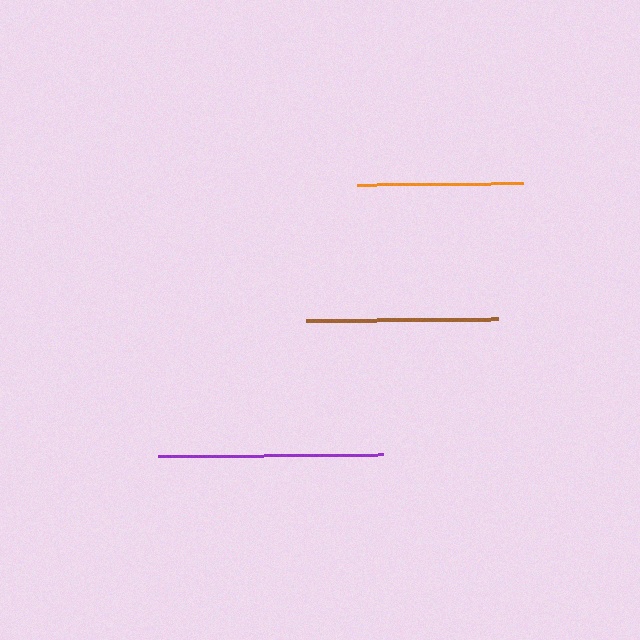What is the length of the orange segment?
The orange segment is approximately 166 pixels long.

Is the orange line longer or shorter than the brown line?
The brown line is longer than the orange line.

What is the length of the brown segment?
The brown segment is approximately 193 pixels long.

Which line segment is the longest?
The purple line is the longest at approximately 225 pixels.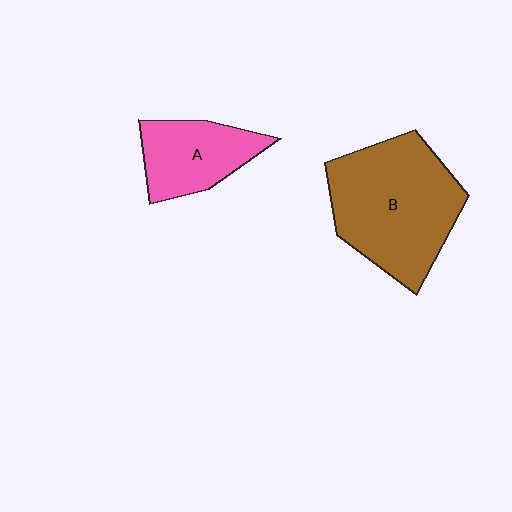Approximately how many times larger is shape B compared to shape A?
Approximately 1.9 times.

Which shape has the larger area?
Shape B (brown).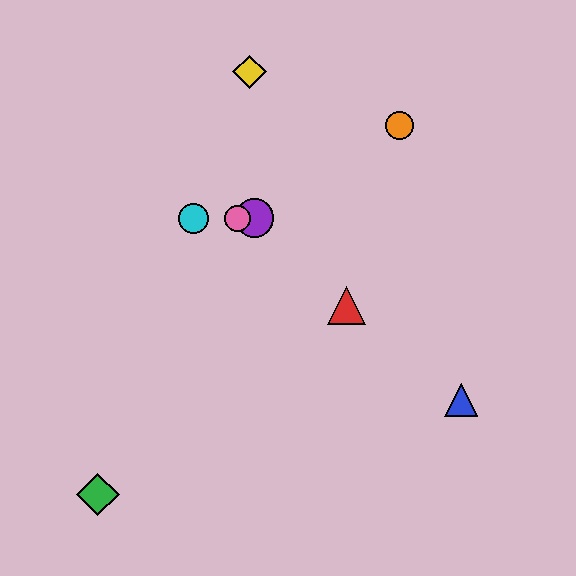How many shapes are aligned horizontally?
3 shapes (the purple circle, the cyan circle, the pink circle) are aligned horizontally.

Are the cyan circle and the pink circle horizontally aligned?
Yes, both are at y≈218.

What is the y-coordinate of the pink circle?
The pink circle is at y≈218.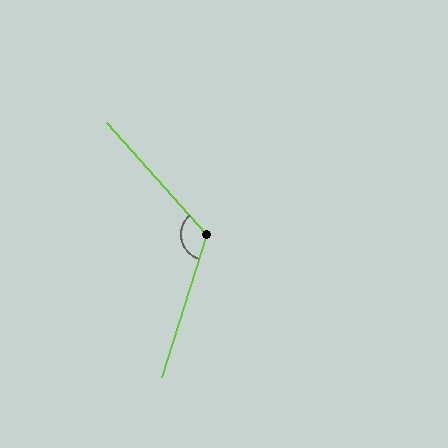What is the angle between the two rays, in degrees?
Approximately 120 degrees.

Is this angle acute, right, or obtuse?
It is obtuse.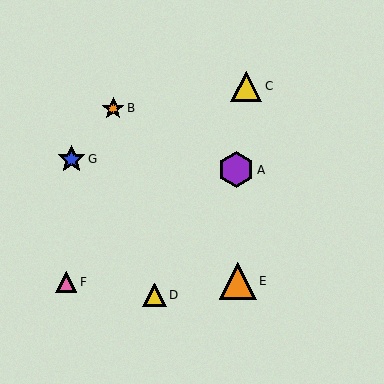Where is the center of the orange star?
The center of the orange star is at (113, 108).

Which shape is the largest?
The orange triangle (labeled E) is the largest.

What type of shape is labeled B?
Shape B is an orange star.